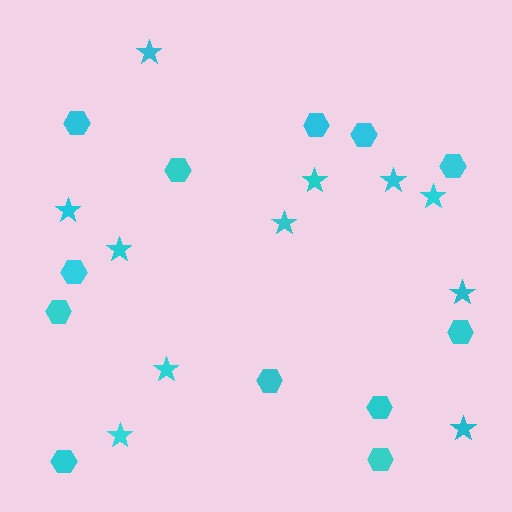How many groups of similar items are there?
There are 2 groups: one group of hexagons (12) and one group of stars (11).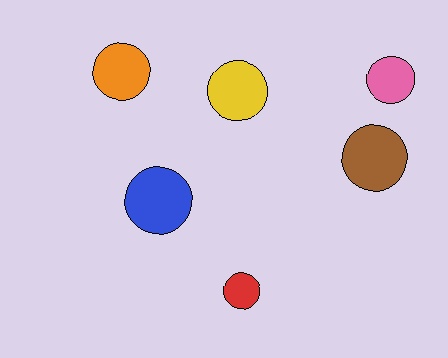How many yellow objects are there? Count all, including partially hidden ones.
There is 1 yellow object.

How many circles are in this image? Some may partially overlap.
There are 6 circles.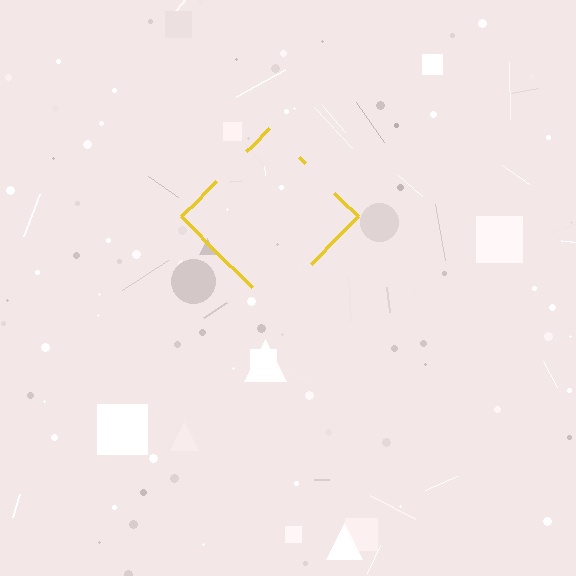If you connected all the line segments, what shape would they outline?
They would outline a diamond.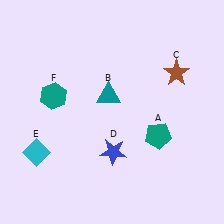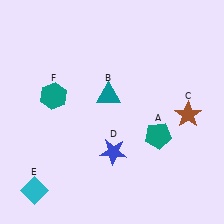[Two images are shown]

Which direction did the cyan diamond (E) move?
The cyan diamond (E) moved down.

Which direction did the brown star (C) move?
The brown star (C) moved down.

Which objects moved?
The objects that moved are: the brown star (C), the cyan diamond (E).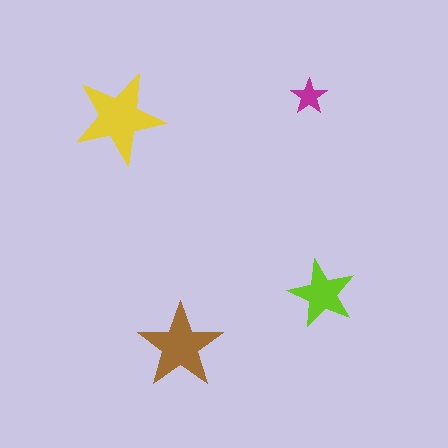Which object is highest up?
The magenta star is topmost.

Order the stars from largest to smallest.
the yellow one, the brown one, the lime one, the magenta one.